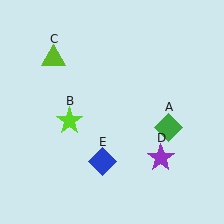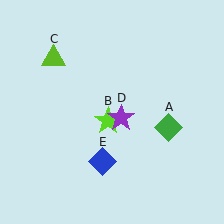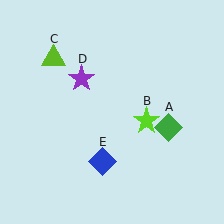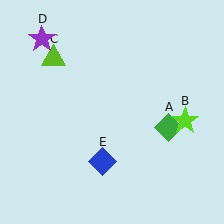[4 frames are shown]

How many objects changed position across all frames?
2 objects changed position: lime star (object B), purple star (object D).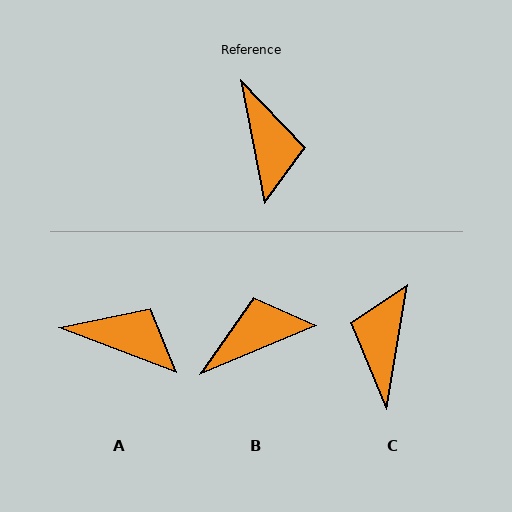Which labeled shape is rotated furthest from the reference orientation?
C, about 159 degrees away.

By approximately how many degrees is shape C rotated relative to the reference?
Approximately 159 degrees counter-clockwise.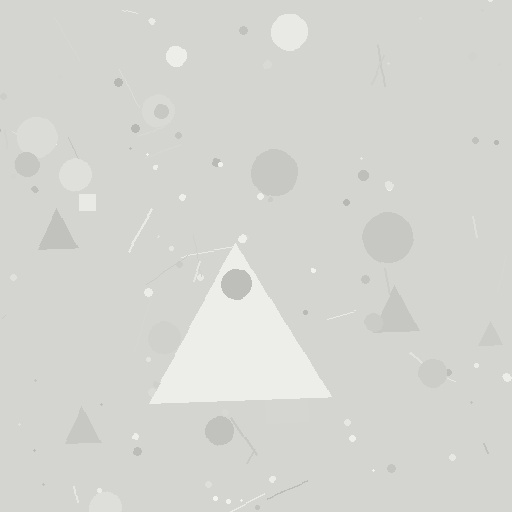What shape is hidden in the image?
A triangle is hidden in the image.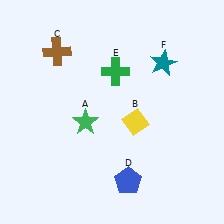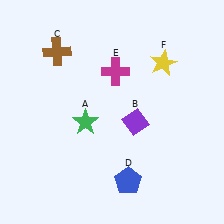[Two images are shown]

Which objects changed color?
B changed from yellow to purple. E changed from green to magenta. F changed from teal to yellow.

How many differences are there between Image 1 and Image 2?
There are 3 differences between the two images.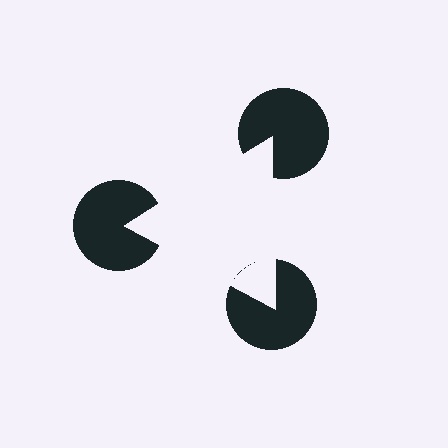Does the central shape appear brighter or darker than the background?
It typically appears slightly brighter than the background, even though no actual brightness change is drawn.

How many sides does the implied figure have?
3 sides.